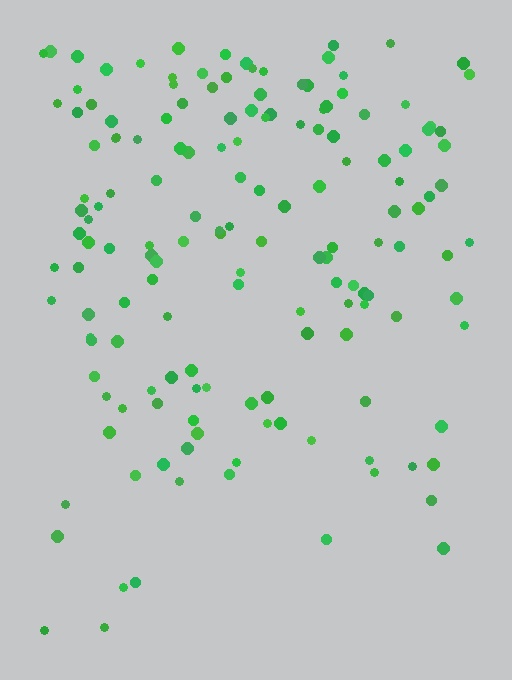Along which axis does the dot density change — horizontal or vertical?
Vertical.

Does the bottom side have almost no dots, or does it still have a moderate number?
Still a moderate number, just noticeably fewer than the top.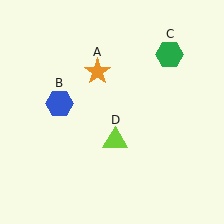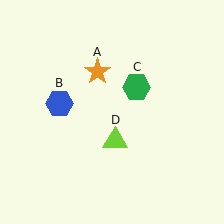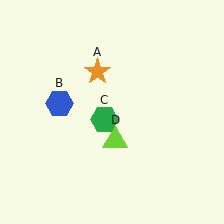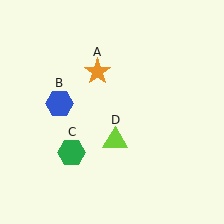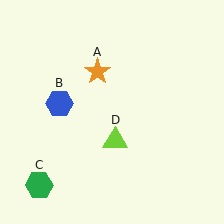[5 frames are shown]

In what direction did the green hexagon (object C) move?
The green hexagon (object C) moved down and to the left.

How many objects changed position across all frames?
1 object changed position: green hexagon (object C).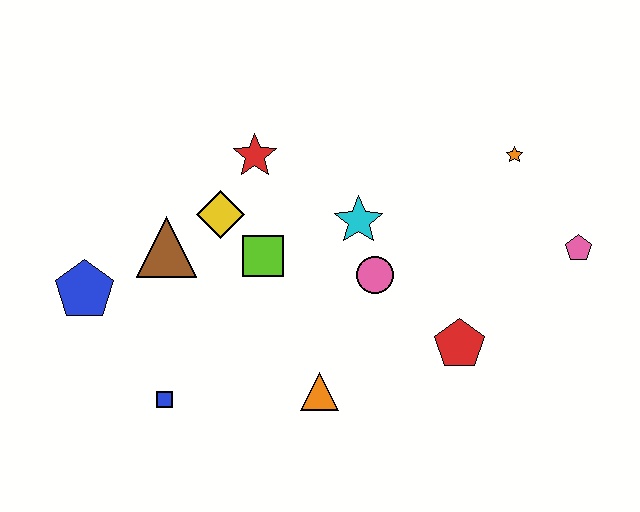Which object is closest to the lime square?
The yellow diamond is closest to the lime square.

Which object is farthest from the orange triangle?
The orange star is farthest from the orange triangle.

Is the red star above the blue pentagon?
Yes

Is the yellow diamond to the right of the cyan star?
No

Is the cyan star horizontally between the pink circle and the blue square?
Yes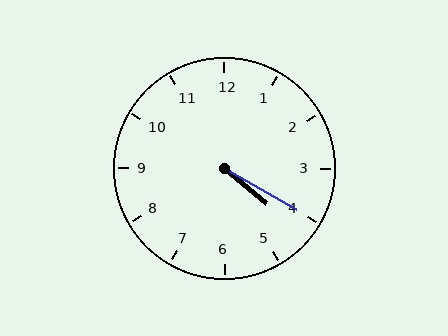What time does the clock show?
4:20.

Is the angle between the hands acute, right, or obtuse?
It is acute.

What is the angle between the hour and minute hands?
Approximately 10 degrees.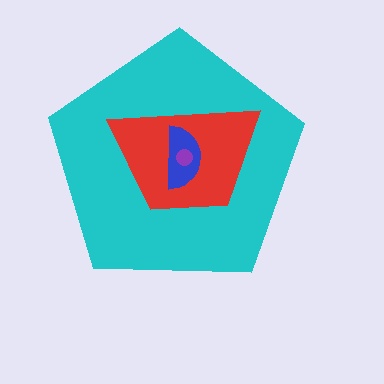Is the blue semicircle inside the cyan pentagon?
Yes.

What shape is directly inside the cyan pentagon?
The red trapezoid.